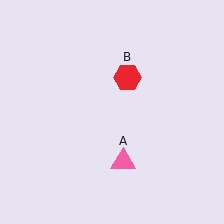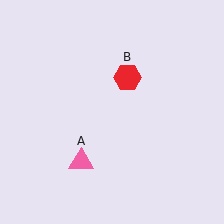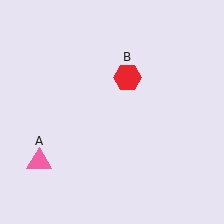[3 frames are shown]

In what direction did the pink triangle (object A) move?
The pink triangle (object A) moved left.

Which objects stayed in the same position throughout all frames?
Red hexagon (object B) remained stationary.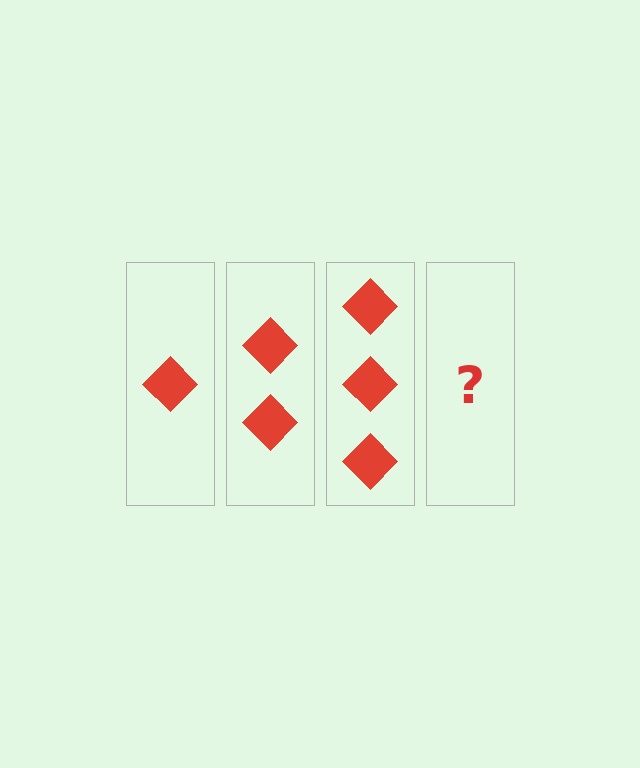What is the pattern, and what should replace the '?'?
The pattern is that each step adds one more diamond. The '?' should be 4 diamonds.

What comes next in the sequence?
The next element should be 4 diamonds.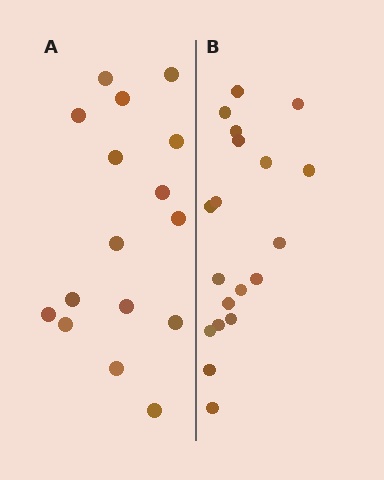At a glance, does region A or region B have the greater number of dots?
Region B (the right region) has more dots.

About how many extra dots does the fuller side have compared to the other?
Region B has just a few more — roughly 2 or 3 more dots than region A.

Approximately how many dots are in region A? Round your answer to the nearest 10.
About 20 dots. (The exact count is 16, which rounds to 20.)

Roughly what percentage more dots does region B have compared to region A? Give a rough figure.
About 20% more.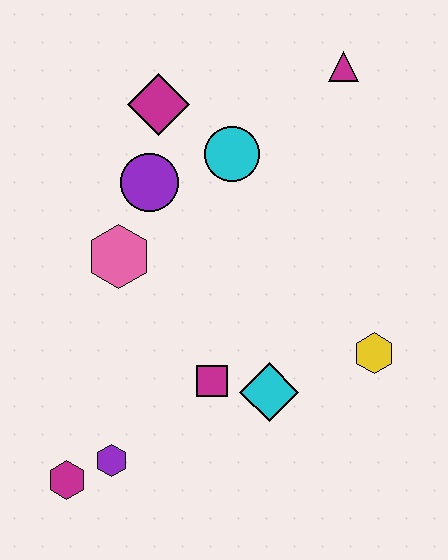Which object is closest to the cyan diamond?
The magenta square is closest to the cyan diamond.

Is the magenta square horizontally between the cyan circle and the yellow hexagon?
No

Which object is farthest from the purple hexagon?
The magenta triangle is farthest from the purple hexagon.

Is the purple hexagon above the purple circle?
No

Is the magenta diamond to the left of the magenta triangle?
Yes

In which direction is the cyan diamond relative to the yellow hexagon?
The cyan diamond is to the left of the yellow hexagon.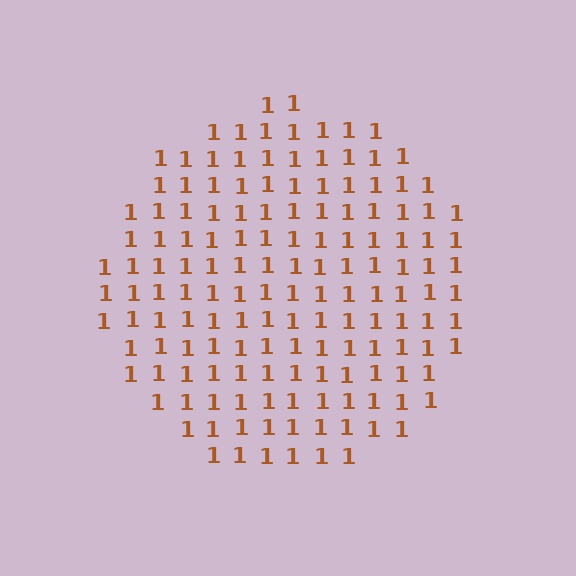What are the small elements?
The small elements are digit 1's.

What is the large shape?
The large shape is a circle.